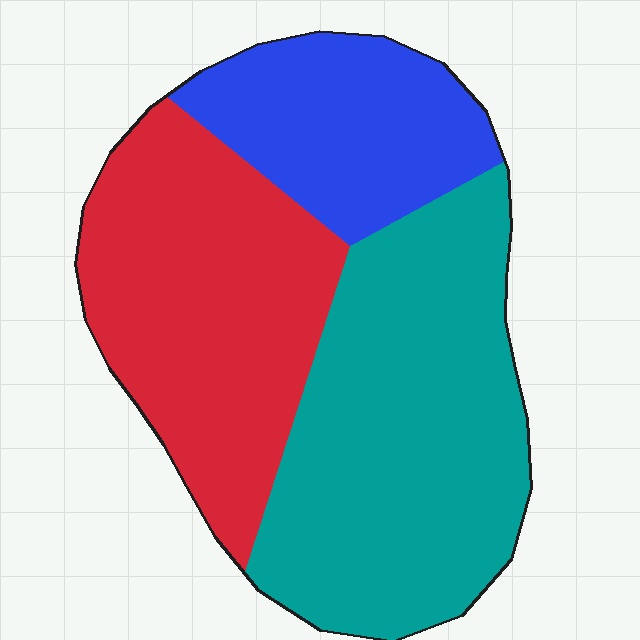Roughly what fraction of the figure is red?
Red takes up about one third (1/3) of the figure.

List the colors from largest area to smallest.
From largest to smallest: teal, red, blue.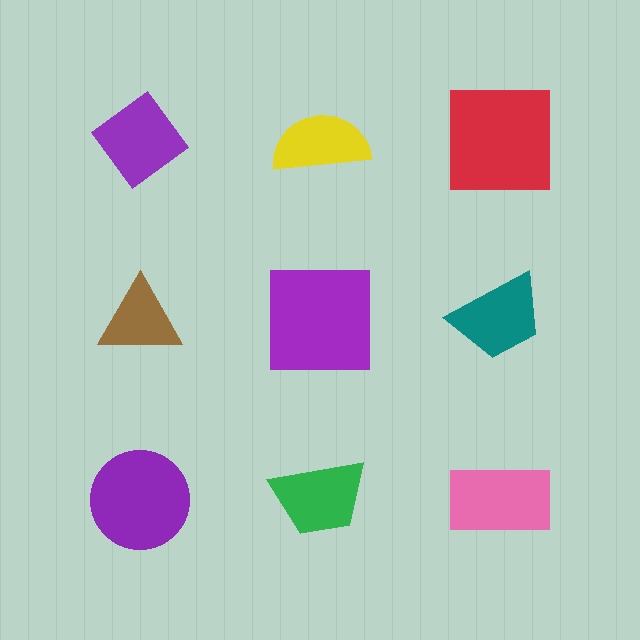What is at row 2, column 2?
A purple square.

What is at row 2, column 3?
A teal trapezoid.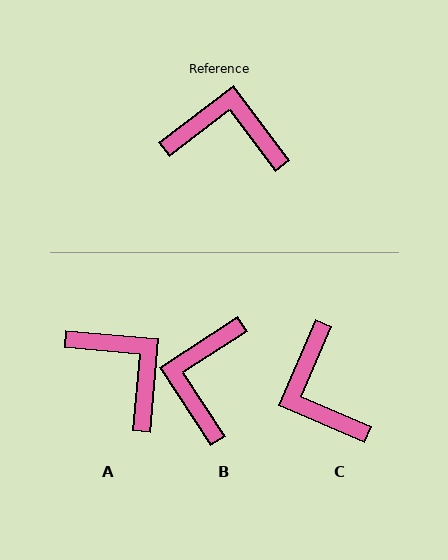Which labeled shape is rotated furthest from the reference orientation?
C, about 120 degrees away.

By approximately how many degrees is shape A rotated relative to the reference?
Approximately 42 degrees clockwise.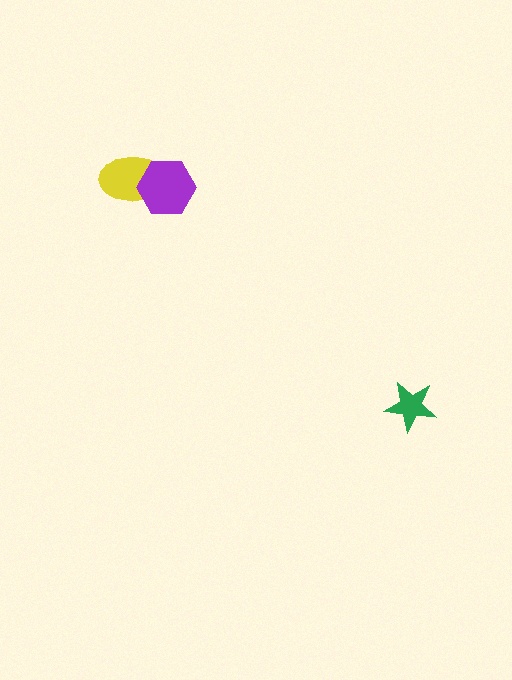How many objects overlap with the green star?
0 objects overlap with the green star.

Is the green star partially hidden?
No, no other shape covers it.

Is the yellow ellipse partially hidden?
Yes, it is partially covered by another shape.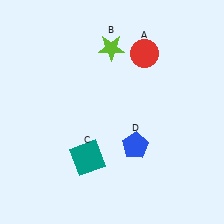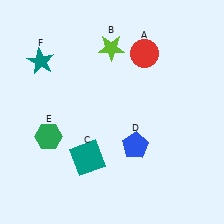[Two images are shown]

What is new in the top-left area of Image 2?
A teal star (F) was added in the top-left area of Image 2.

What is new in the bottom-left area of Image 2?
A green hexagon (E) was added in the bottom-left area of Image 2.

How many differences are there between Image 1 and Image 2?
There are 2 differences between the two images.